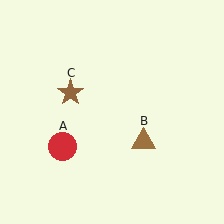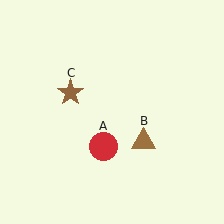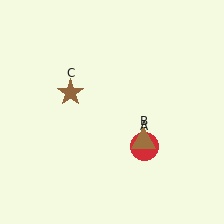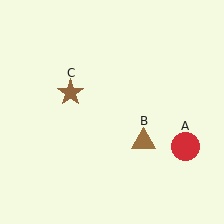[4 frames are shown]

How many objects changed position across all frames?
1 object changed position: red circle (object A).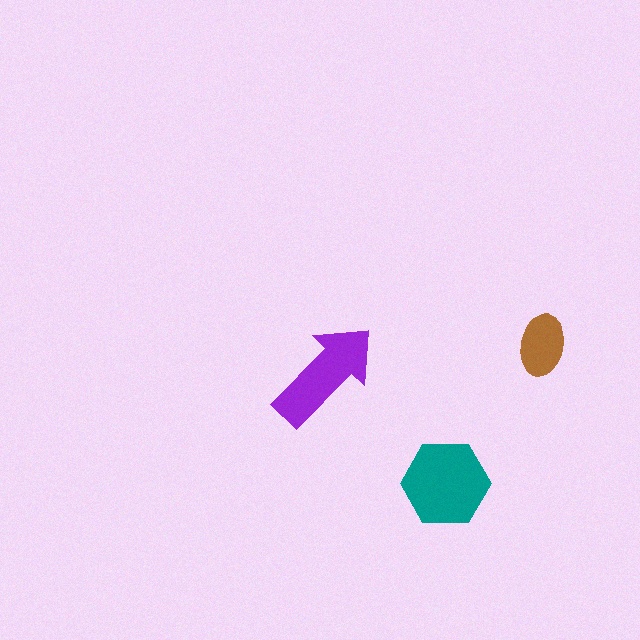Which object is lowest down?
The teal hexagon is bottommost.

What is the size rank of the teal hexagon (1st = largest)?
1st.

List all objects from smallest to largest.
The brown ellipse, the purple arrow, the teal hexagon.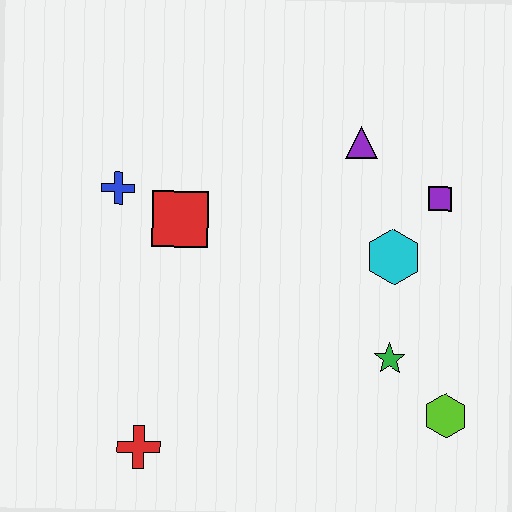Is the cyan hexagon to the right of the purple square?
No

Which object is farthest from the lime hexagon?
The blue cross is farthest from the lime hexagon.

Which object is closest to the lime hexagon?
The green star is closest to the lime hexagon.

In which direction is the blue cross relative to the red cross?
The blue cross is above the red cross.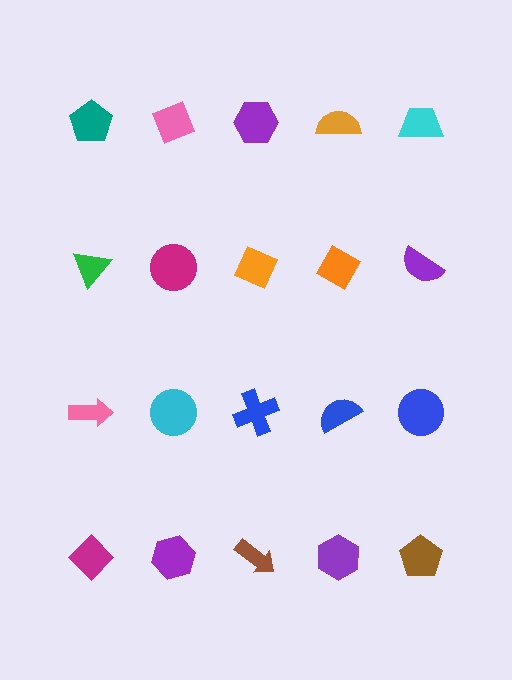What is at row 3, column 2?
A cyan circle.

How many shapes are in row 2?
5 shapes.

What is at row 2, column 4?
An orange diamond.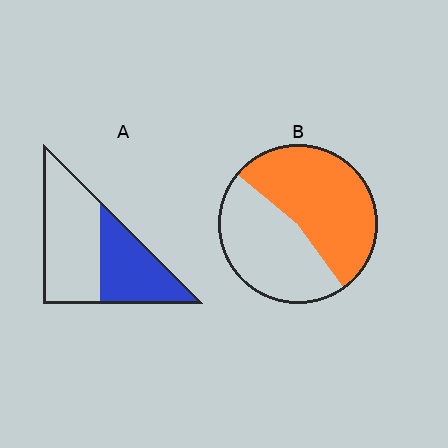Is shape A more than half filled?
No.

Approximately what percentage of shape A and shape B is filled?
A is approximately 40% and B is approximately 55%.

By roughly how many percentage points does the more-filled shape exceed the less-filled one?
By roughly 15 percentage points (B over A).